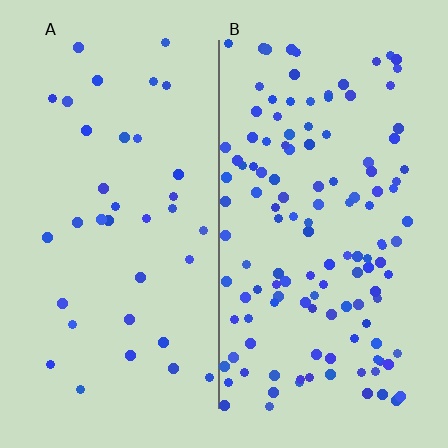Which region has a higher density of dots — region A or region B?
B (the right).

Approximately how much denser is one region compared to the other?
Approximately 3.5× — region B over region A.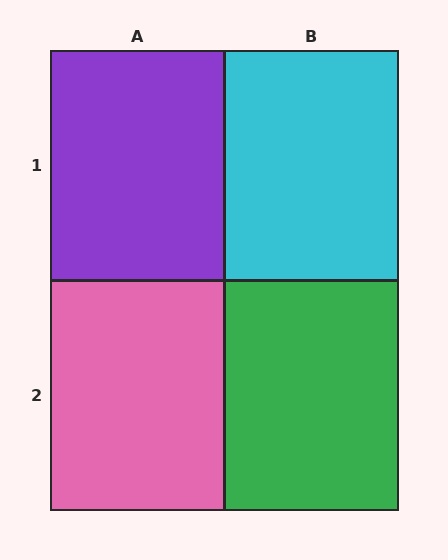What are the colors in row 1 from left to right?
Purple, cyan.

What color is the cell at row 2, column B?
Green.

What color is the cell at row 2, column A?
Pink.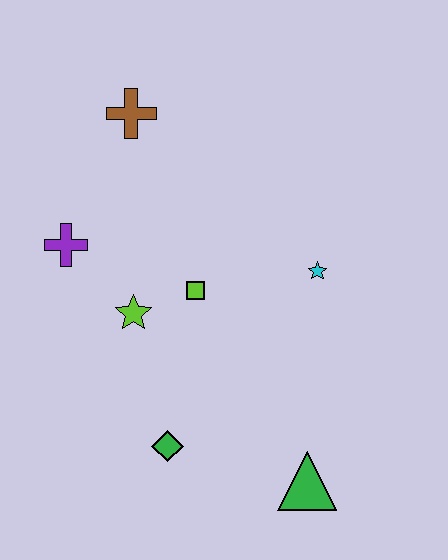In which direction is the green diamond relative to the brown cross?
The green diamond is below the brown cross.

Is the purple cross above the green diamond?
Yes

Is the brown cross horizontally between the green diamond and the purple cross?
Yes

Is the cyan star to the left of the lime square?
No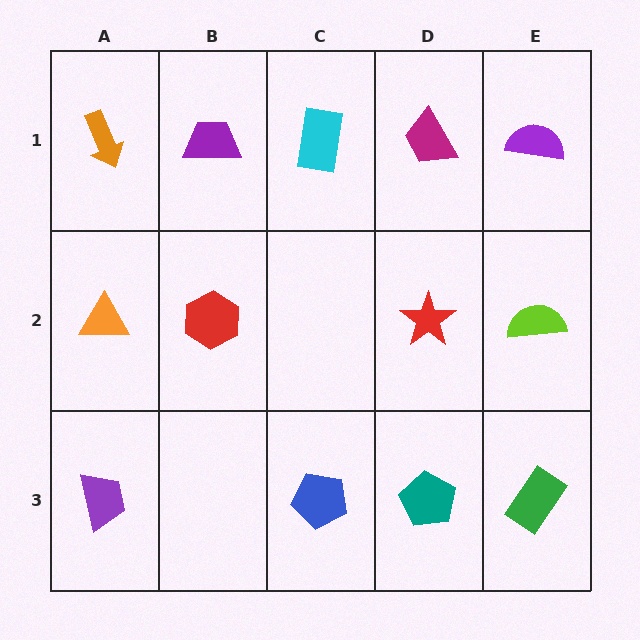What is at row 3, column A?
A purple trapezoid.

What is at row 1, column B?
A purple trapezoid.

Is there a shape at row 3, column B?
No, that cell is empty.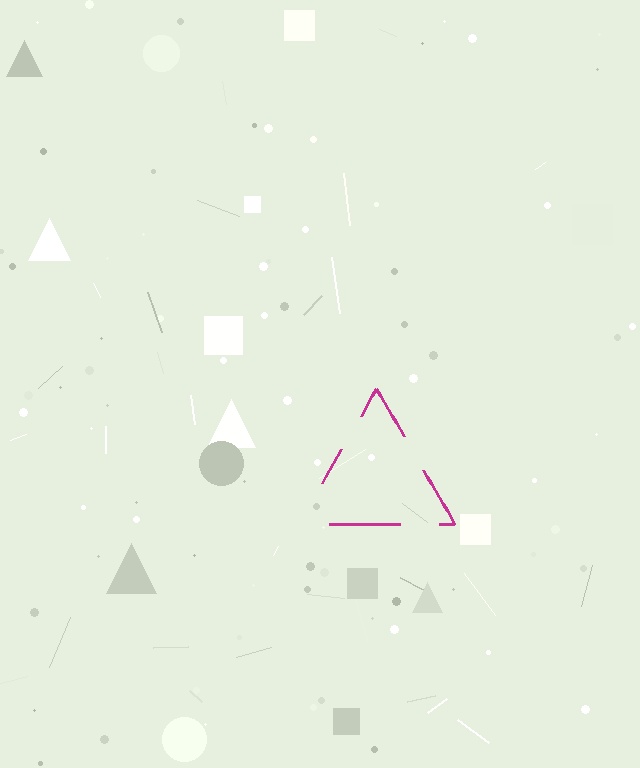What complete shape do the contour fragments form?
The contour fragments form a triangle.